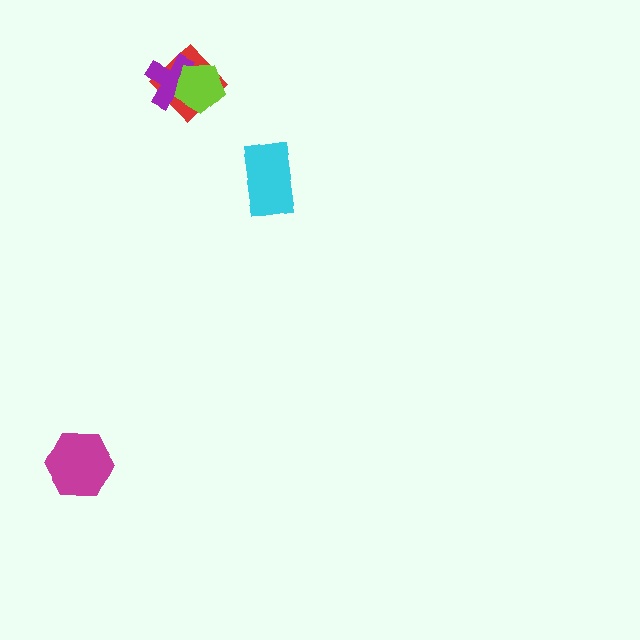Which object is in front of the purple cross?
The lime pentagon is in front of the purple cross.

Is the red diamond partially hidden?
Yes, it is partially covered by another shape.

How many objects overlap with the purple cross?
2 objects overlap with the purple cross.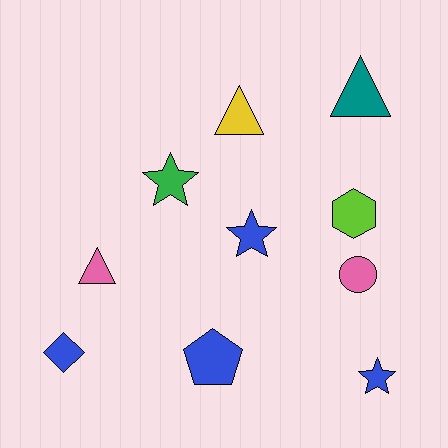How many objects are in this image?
There are 10 objects.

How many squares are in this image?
There are no squares.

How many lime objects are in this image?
There is 1 lime object.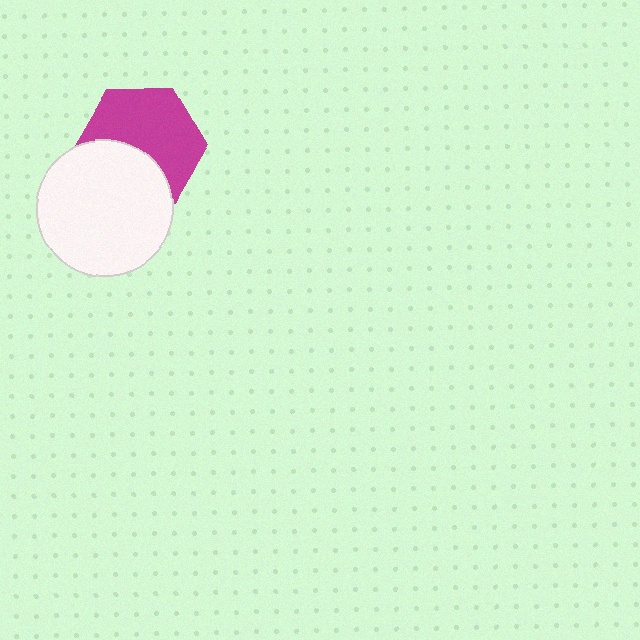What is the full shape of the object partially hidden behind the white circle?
The partially hidden object is a magenta hexagon.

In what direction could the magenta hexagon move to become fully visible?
The magenta hexagon could move up. That would shift it out from behind the white circle entirely.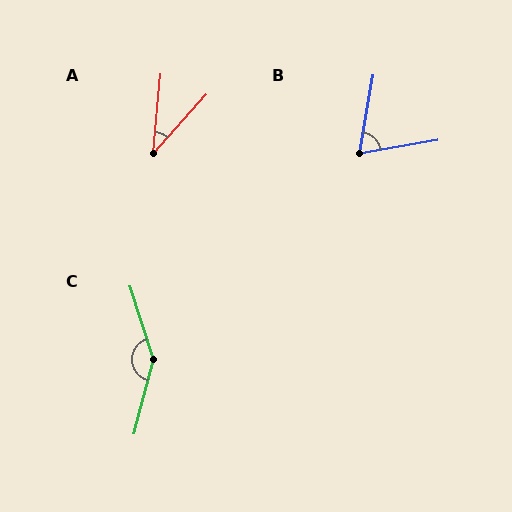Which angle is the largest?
C, at approximately 148 degrees.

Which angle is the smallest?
A, at approximately 36 degrees.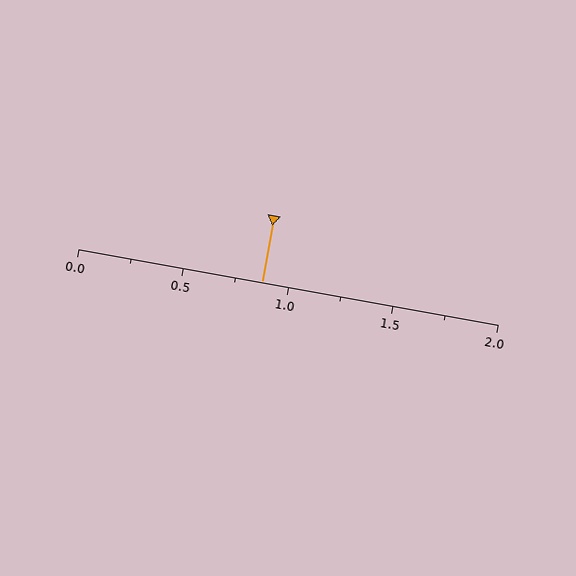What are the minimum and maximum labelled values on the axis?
The axis runs from 0.0 to 2.0.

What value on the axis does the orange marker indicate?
The marker indicates approximately 0.88.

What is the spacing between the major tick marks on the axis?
The major ticks are spaced 0.5 apart.